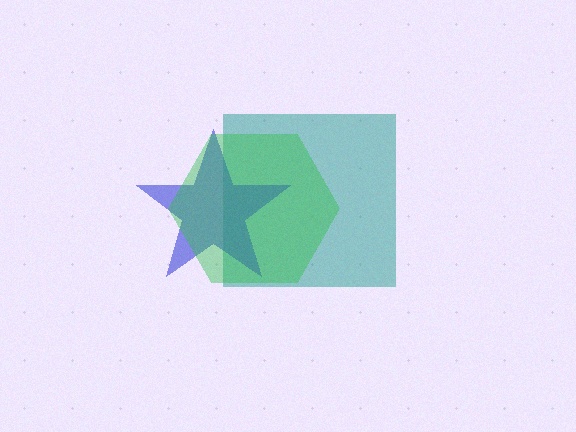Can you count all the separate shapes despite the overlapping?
Yes, there are 3 separate shapes.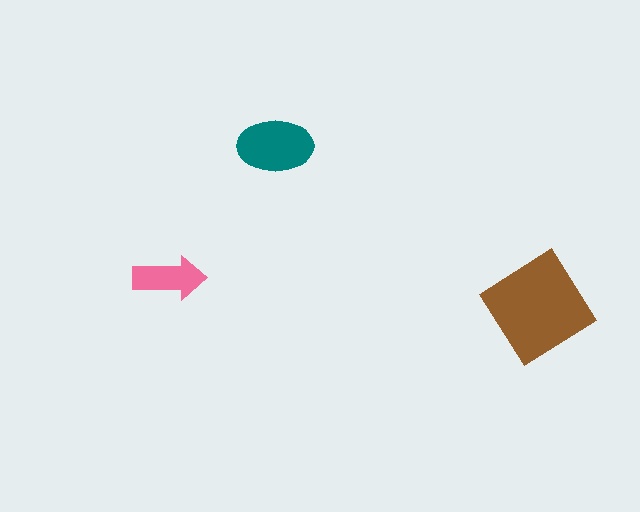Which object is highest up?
The teal ellipse is topmost.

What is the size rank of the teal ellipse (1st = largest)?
2nd.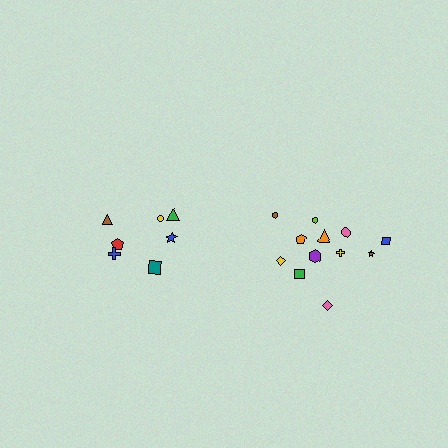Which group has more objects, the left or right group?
The right group.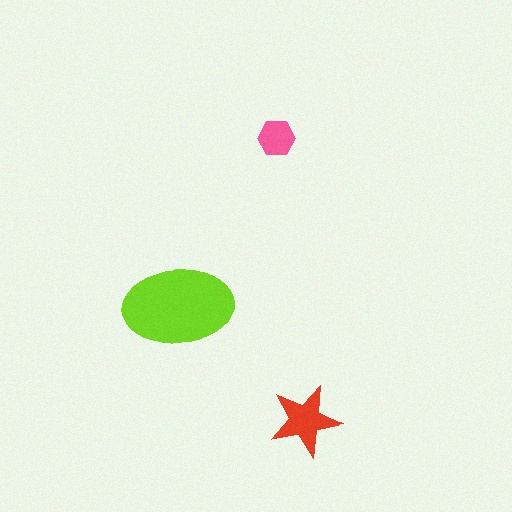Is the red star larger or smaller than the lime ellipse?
Smaller.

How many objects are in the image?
There are 3 objects in the image.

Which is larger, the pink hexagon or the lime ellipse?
The lime ellipse.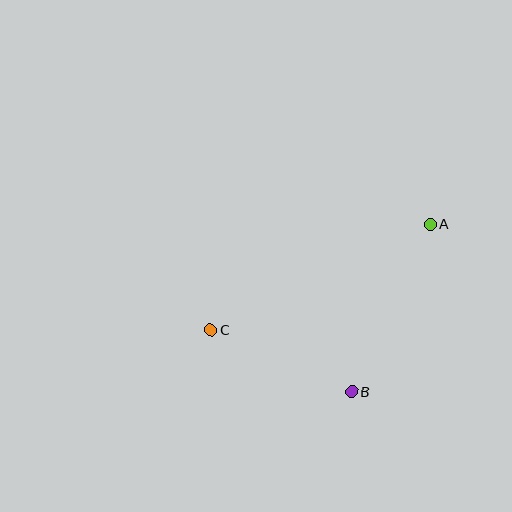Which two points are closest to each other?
Points B and C are closest to each other.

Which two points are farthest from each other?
Points A and C are farthest from each other.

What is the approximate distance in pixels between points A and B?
The distance between A and B is approximately 185 pixels.